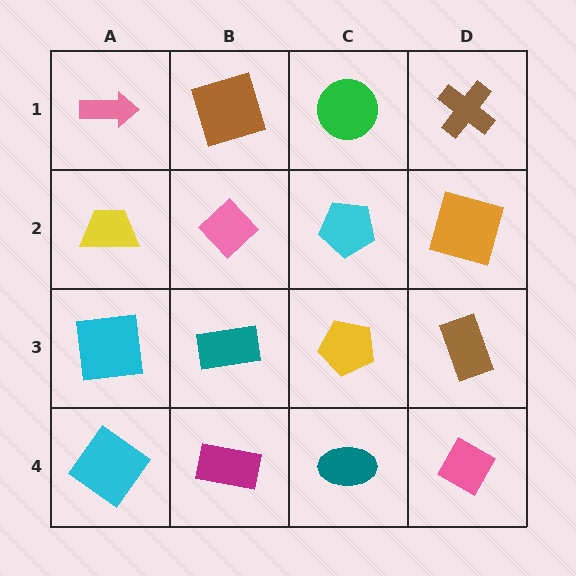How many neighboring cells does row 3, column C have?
4.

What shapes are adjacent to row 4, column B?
A teal rectangle (row 3, column B), a cyan diamond (row 4, column A), a teal ellipse (row 4, column C).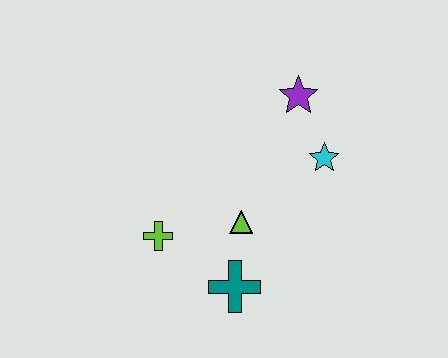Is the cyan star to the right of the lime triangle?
Yes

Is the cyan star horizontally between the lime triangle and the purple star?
No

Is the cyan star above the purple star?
No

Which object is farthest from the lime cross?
The purple star is farthest from the lime cross.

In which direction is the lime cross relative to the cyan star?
The lime cross is to the left of the cyan star.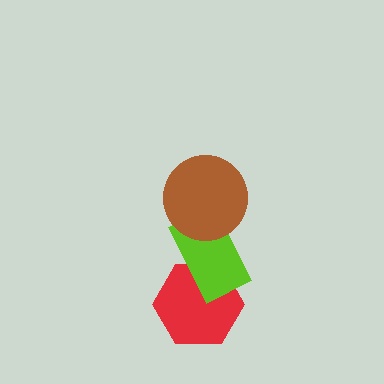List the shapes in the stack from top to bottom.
From top to bottom: the brown circle, the lime rectangle, the red hexagon.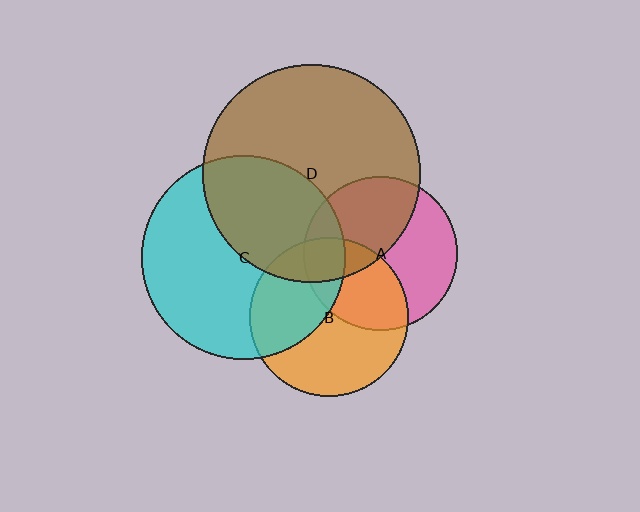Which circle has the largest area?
Circle D (brown).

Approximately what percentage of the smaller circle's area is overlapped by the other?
Approximately 20%.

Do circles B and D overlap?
Yes.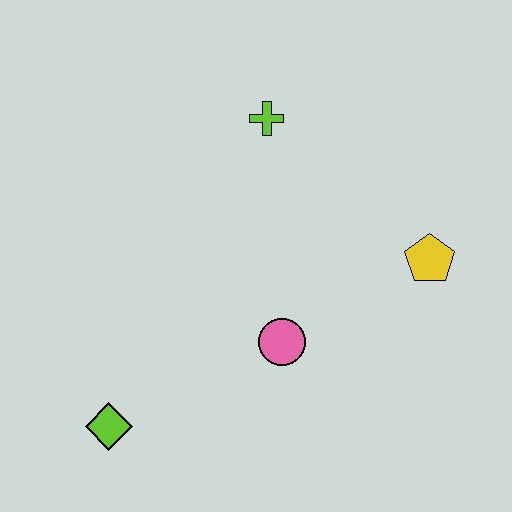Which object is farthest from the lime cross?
The lime diamond is farthest from the lime cross.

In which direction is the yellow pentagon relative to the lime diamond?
The yellow pentagon is to the right of the lime diamond.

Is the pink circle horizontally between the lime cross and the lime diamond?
No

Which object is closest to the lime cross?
The yellow pentagon is closest to the lime cross.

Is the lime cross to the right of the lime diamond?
Yes